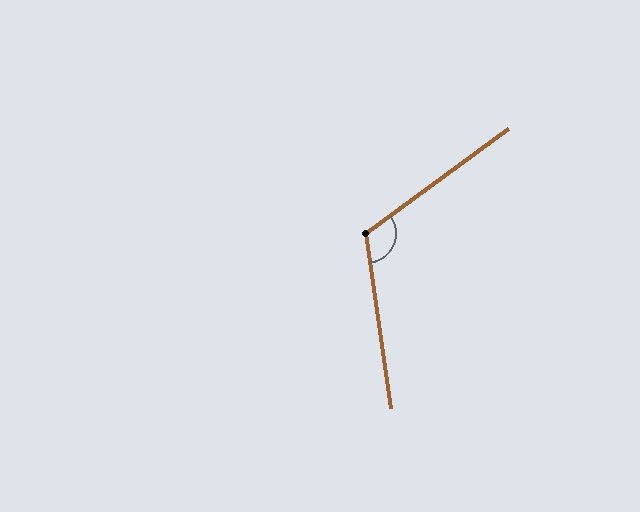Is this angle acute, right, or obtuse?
It is obtuse.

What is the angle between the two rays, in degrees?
Approximately 118 degrees.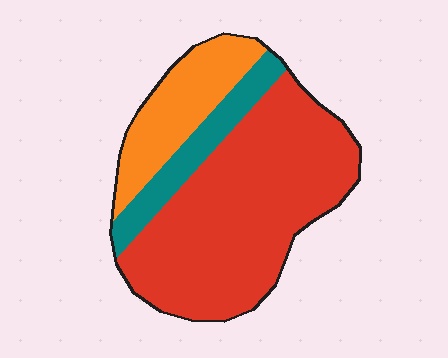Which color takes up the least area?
Teal, at roughly 15%.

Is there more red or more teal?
Red.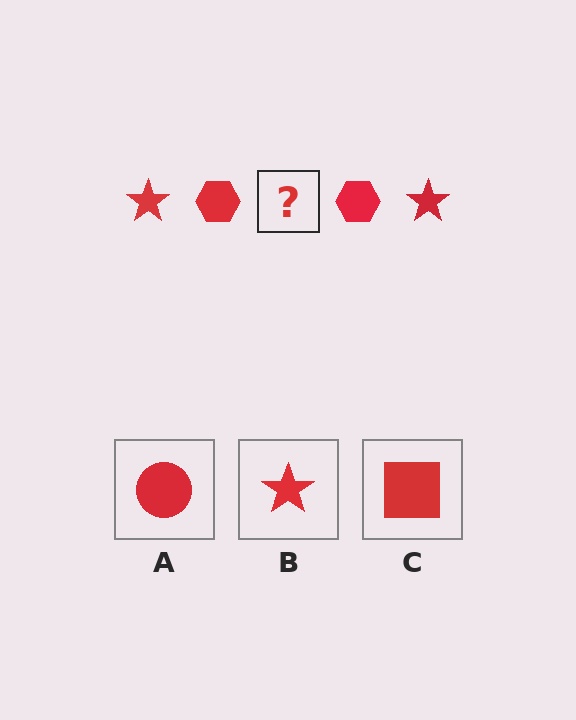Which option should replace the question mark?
Option B.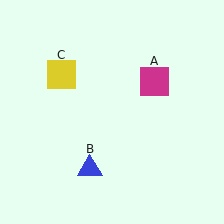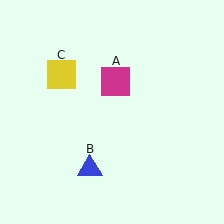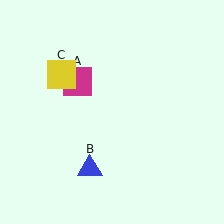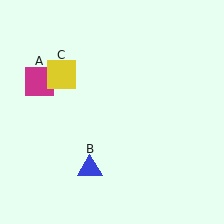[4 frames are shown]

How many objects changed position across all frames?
1 object changed position: magenta square (object A).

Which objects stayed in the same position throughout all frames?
Blue triangle (object B) and yellow square (object C) remained stationary.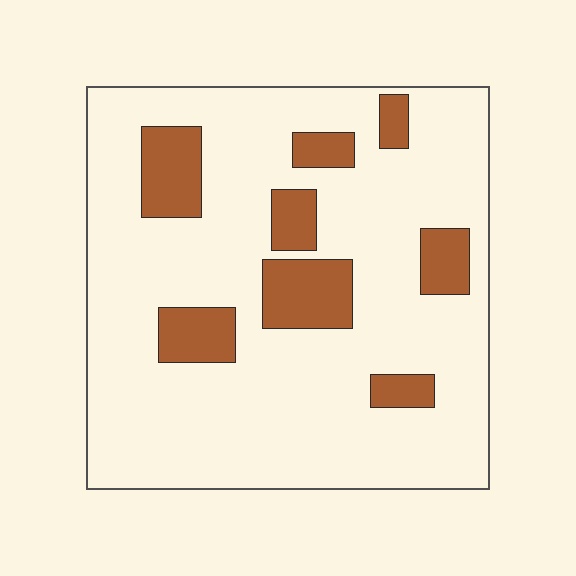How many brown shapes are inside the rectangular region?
8.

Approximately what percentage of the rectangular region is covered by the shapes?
Approximately 20%.